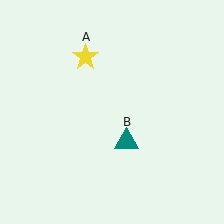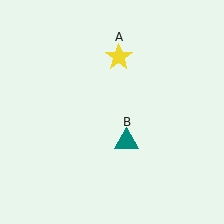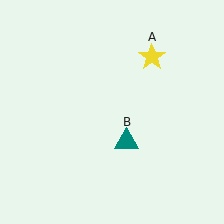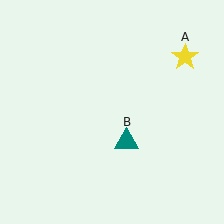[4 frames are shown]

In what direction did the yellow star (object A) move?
The yellow star (object A) moved right.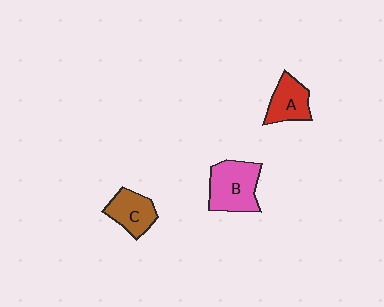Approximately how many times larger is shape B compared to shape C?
Approximately 1.5 times.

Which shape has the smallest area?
Shape A (red).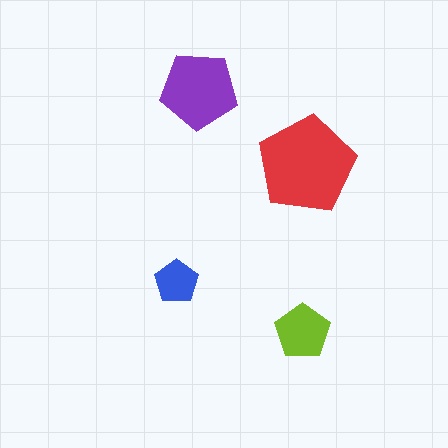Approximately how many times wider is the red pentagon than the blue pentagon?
About 2 times wider.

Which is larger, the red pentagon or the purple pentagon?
The red one.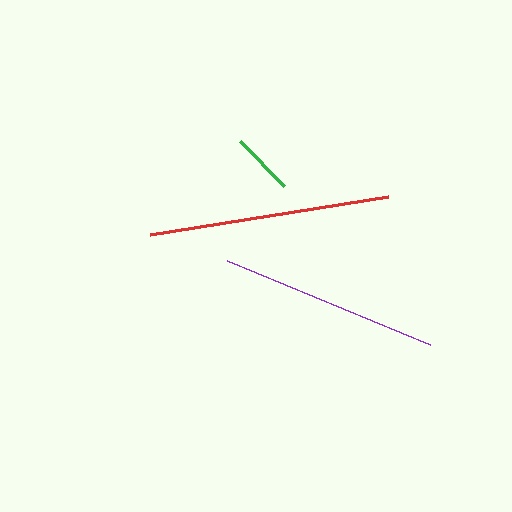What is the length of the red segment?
The red segment is approximately 241 pixels long.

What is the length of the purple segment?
The purple segment is approximately 220 pixels long.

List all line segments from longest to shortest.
From longest to shortest: red, purple, green.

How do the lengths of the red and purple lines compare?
The red and purple lines are approximately the same length.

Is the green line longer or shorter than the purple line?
The purple line is longer than the green line.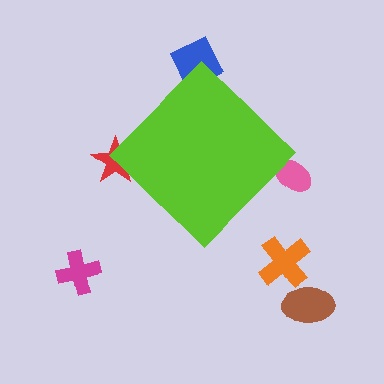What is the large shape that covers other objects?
A lime diamond.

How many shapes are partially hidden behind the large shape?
3 shapes are partially hidden.